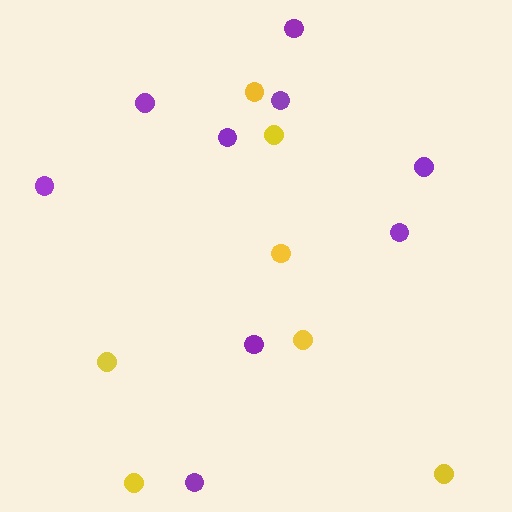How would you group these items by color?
There are 2 groups: one group of purple circles (9) and one group of yellow circles (7).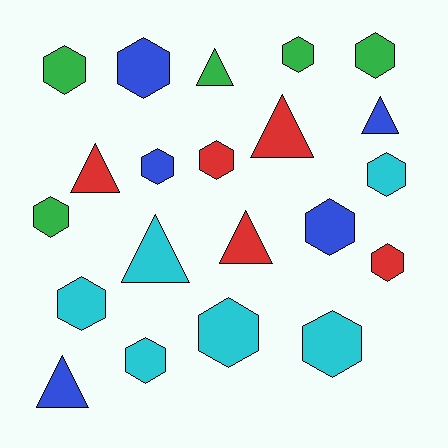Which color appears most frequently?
Cyan, with 6 objects.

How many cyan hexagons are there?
There are 5 cyan hexagons.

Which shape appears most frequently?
Hexagon, with 14 objects.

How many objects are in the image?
There are 21 objects.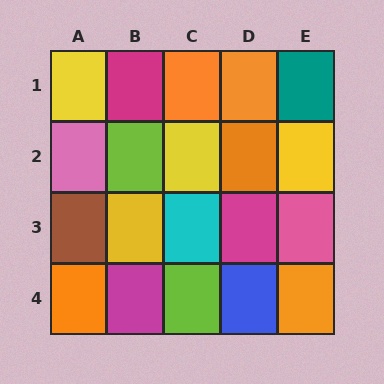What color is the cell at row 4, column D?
Blue.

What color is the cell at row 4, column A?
Orange.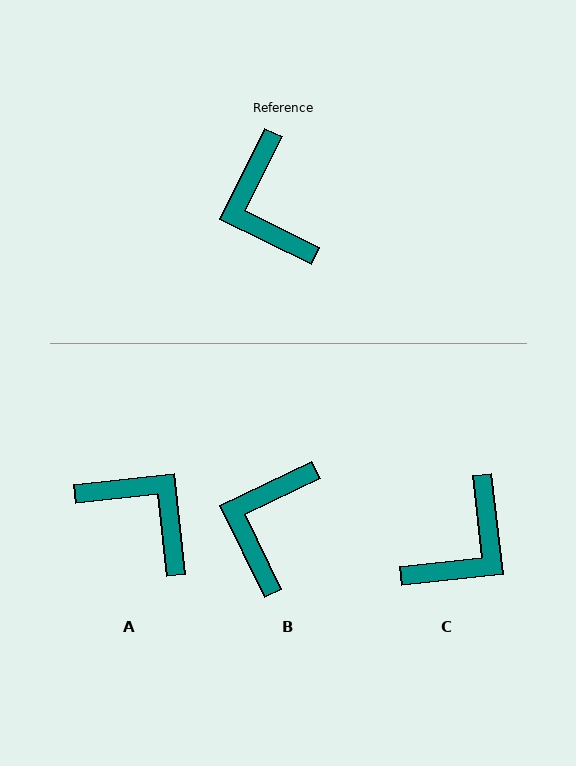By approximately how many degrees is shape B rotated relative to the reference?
Approximately 38 degrees clockwise.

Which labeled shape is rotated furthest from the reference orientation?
A, about 148 degrees away.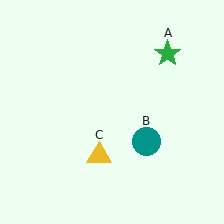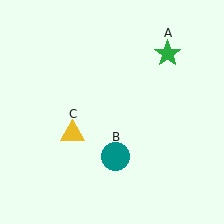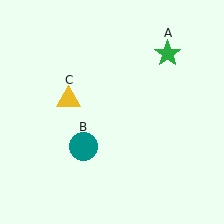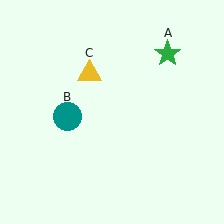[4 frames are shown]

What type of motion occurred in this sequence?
The teal circle (object B), yellow triangle (object C) rotated clockwise around the center of the scene.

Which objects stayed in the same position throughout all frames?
Green star (object A) remained stationary.